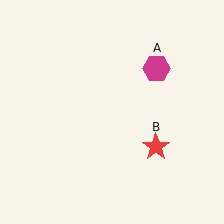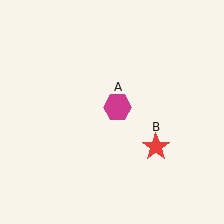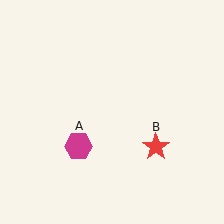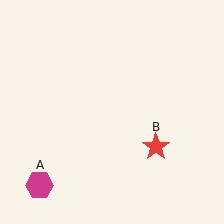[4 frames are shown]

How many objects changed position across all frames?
1 object changed position: magenta hexagon (object A).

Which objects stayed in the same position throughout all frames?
Red star (object B) remained stationary.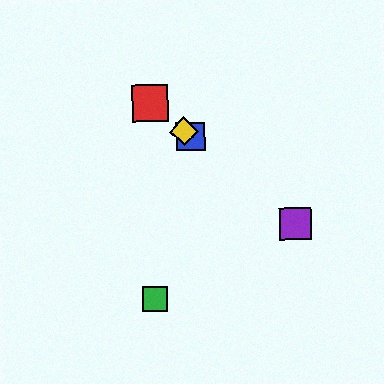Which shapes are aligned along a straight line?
The red square, the blue square, the yellow diamond, the purple square are aligned along a straight line.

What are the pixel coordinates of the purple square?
The purple square is at (295, 224).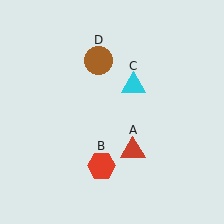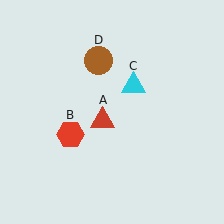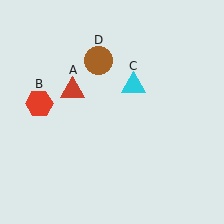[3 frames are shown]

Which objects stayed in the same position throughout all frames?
Cyan triangle (object C) and brown circle (object D) remained stationary.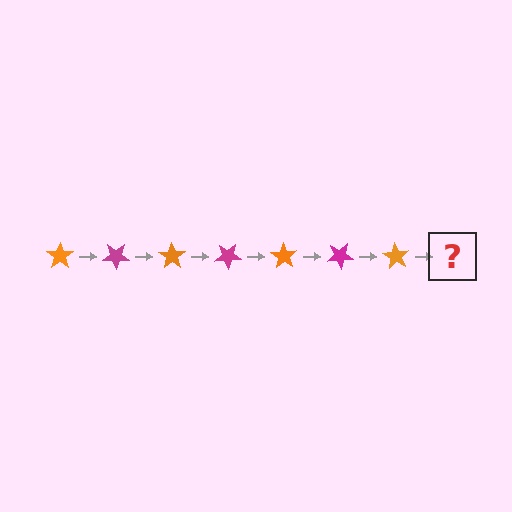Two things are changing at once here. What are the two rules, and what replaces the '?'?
The two rules are that it rotates 35 degrees each step and the color cycles through orange and magenta. The '?' should be a magenta star, rotated 245 degrees from the start.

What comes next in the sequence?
The next element should be a magenta star, rotated 245 degrees from the start.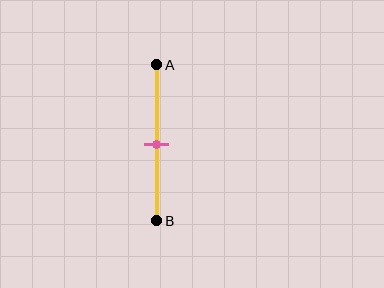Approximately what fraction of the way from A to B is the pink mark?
The pink mark is approximately 50% of the way from A to B.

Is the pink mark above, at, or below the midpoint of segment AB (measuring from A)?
The pink mark is approximately at the midpoint of segment AB.